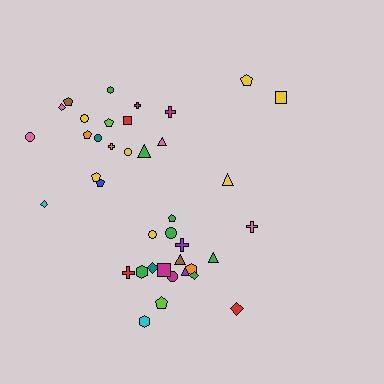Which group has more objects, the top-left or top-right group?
The top-left group.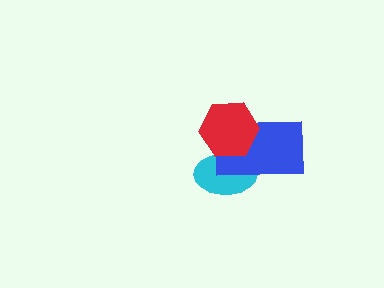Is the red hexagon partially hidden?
No, no other shape covers it.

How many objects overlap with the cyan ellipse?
2 objects overlap with the cyan ellipse.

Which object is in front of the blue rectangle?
The red hexagon is in front of the blue rectangle.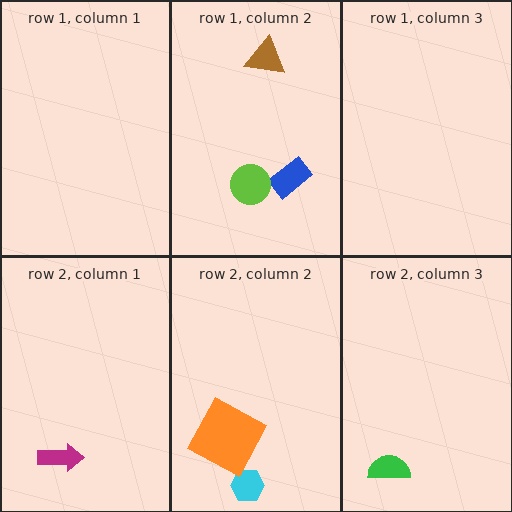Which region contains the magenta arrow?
The row 2, column 1 region.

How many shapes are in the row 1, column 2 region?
3.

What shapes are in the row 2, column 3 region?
The green semicircle.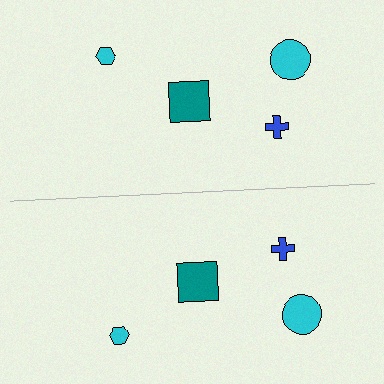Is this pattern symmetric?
Yes, this pattern has bilateral (reflection) symmetry.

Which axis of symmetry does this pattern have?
The pattern has a horizontal axis of symmetry running through the center of the image.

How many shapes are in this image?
There are 8 shapes in this image.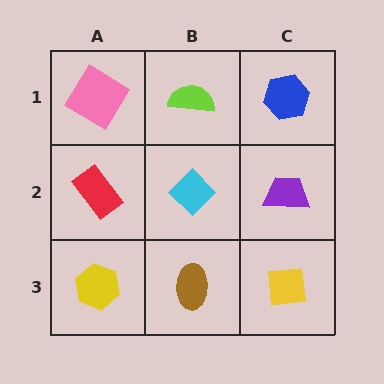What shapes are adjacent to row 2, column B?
A lime semicircle (row 1, column B), a brown ellipse (row 3, column B), a red rectangle (row 2, column A), a purple trapezoid (row 2, column C).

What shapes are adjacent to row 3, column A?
A red rectangle (row 2, column A), a brown ellipse (row 3, column B).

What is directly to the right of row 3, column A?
A brown ellipse.